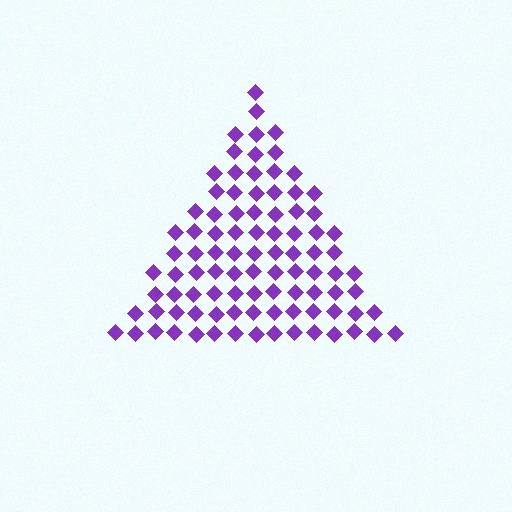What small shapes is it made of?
It is made of small diamonds.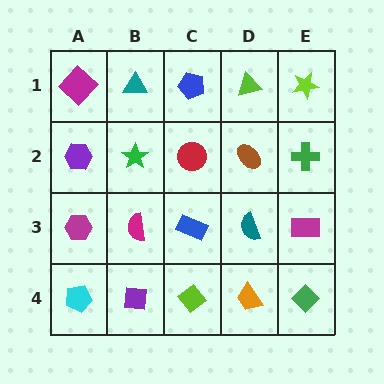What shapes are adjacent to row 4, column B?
A magenta semicircle (row 3, column B), a cyan pentagon (row 4, column A), a lime diamond (row 4, column C).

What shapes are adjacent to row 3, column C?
A red circle (row 2, column C), a lime diamond (row 4, column C), a magenta semicircle (row 3, column B), a teal semicircle (row 3, column D).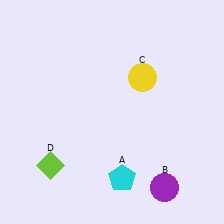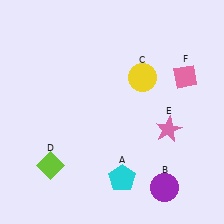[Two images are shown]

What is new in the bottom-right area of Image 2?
A pink star (E) was added in the bottom-right area of Image 2.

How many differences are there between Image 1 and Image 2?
There are 2 differences between the two images.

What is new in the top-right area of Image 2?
A pink diamond (F) was added in the top-right area of Image 2.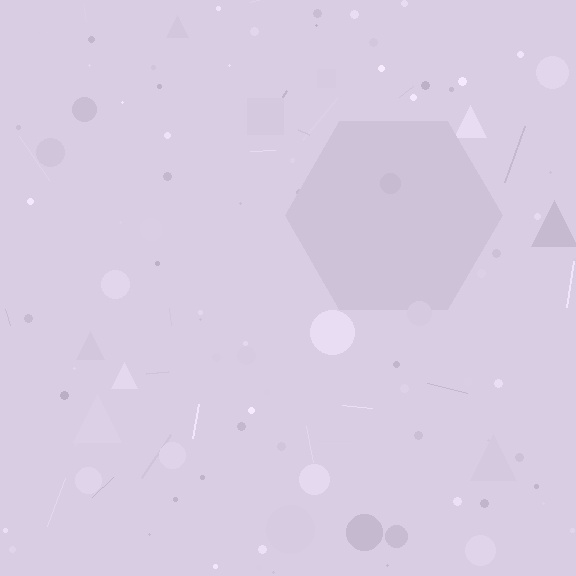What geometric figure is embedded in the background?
A hexagon is embedded in the background.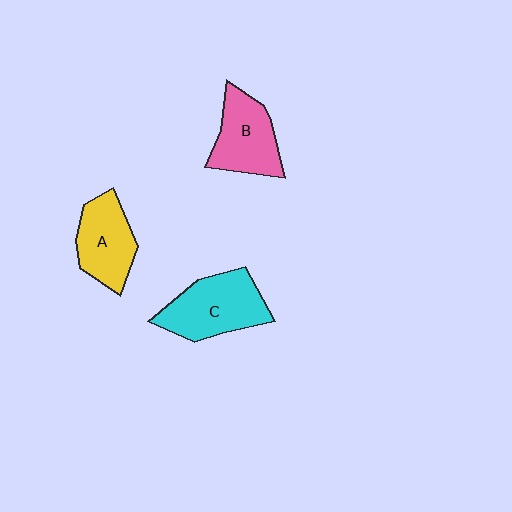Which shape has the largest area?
Shape C (cyan).